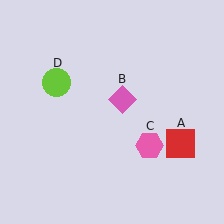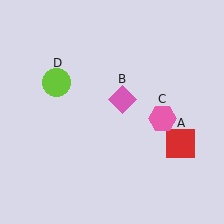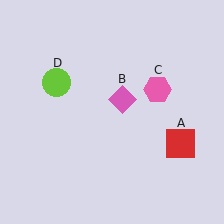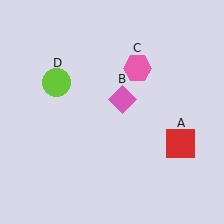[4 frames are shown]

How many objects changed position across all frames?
1 object changed position: pink hexagon (object C).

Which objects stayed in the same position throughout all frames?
Red square (object A) and pink diamond (object B) and lime circle (object D) remained stationary.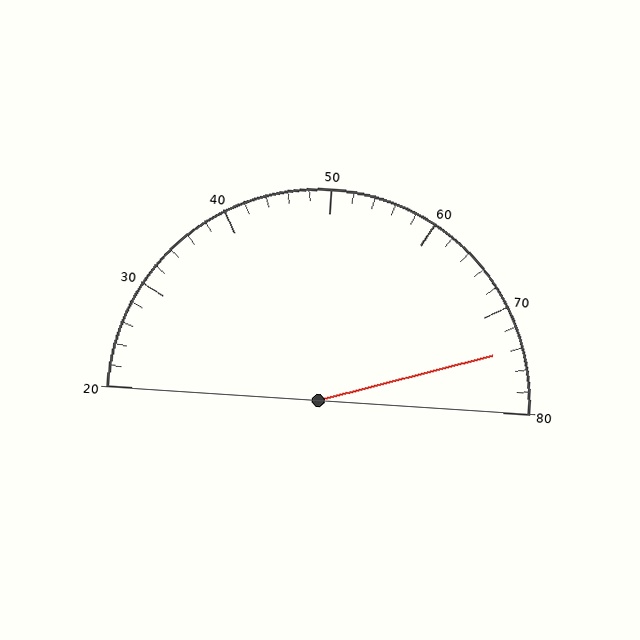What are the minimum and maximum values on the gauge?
The gauge ranges from 20 to 80.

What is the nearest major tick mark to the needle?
The nearest major tick mark is 70.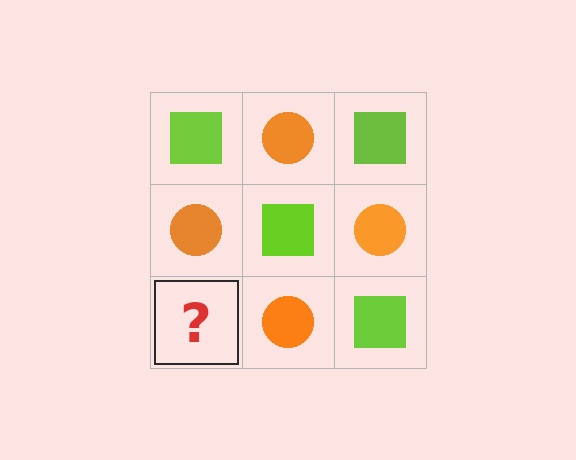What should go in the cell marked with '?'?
The missing cell should contain a lime square.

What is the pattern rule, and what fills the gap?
The rule is that it alternates lime square and orange circle in a checkerboard pattern. The gap should be filled with a lime square.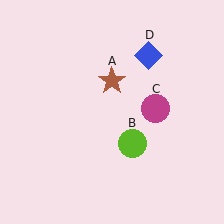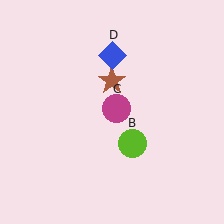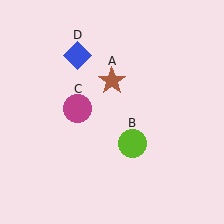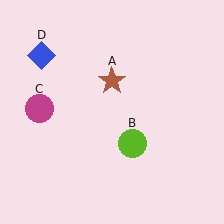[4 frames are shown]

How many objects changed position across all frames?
2 objects changed position: magenta circle (object C), blue diamond (object D).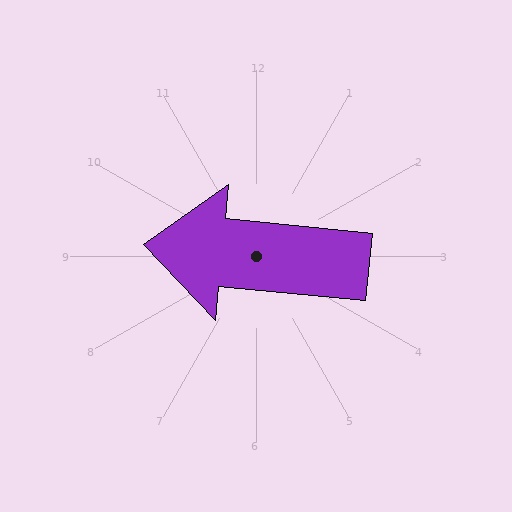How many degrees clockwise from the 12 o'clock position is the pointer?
Approximately 276 degrees.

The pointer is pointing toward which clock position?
Roughly 9 o'clock.